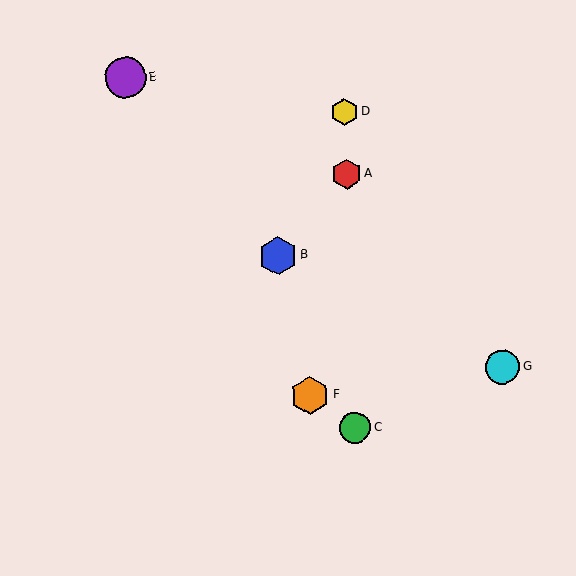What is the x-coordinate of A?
Object A is at x≈346.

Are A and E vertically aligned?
No, A is at x≈346 and E is at x≈125.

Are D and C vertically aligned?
Yes, both are at x≈344.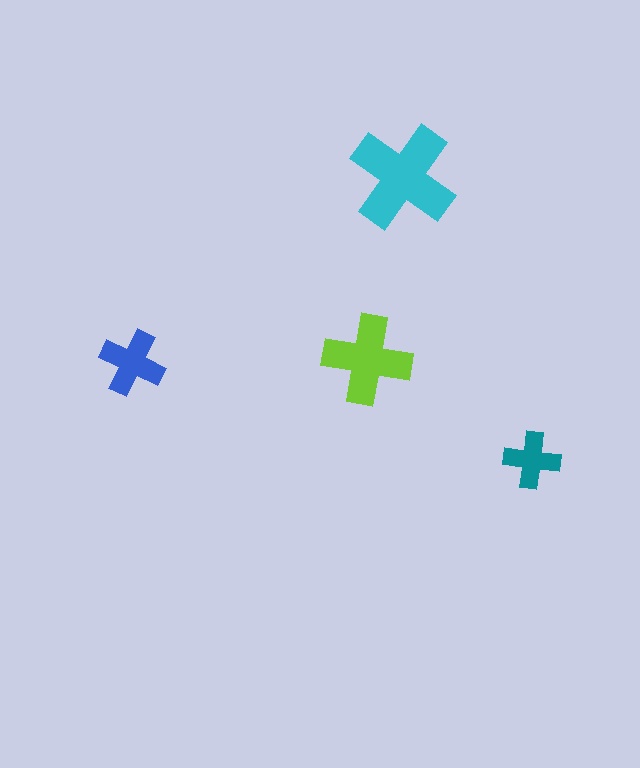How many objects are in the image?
There are 4 objects in the image.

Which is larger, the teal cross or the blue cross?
The blue one.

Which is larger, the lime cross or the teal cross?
The lime one.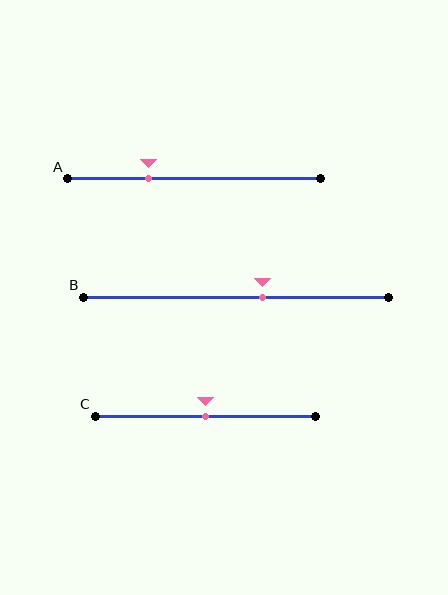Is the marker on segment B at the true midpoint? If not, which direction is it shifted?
No, the marker on segment B is shifted to the right by about 9% of the segment length.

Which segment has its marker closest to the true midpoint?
Segment C has its marker closest to the true midpoint.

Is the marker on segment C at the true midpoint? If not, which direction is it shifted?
Yes, the marker on segment C is at the true midpoint.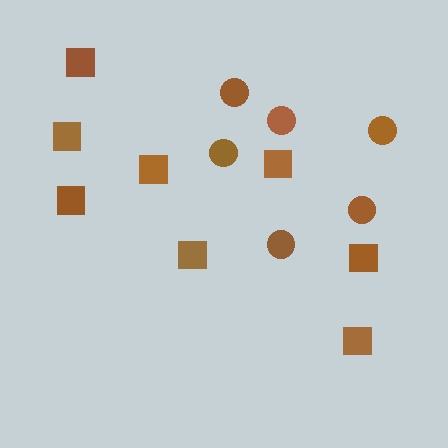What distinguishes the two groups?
There are 2 groups: one group of squares (8) and one group of circles (6).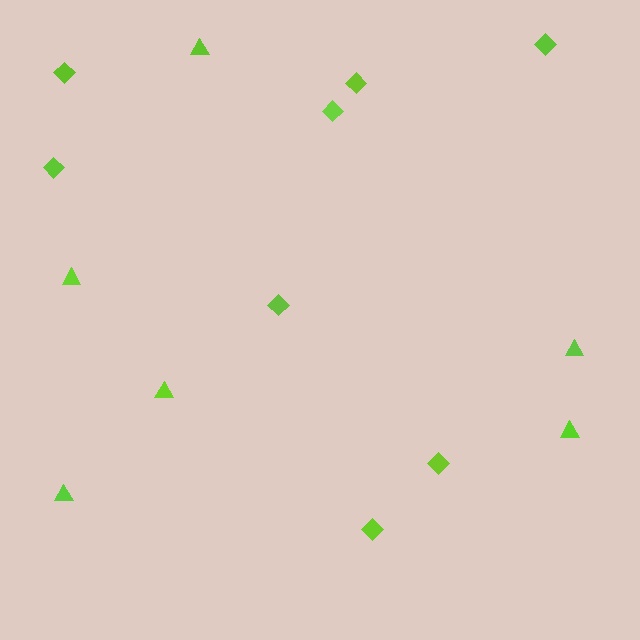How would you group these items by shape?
There are 2 groups: one group of triangles (6) and one group of diamonds (8).